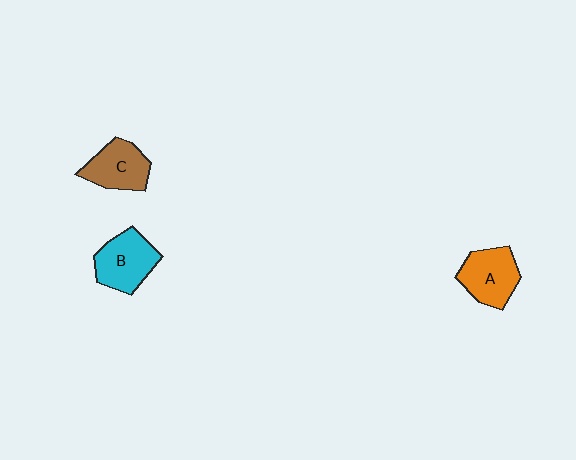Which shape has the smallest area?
Shape C (brown).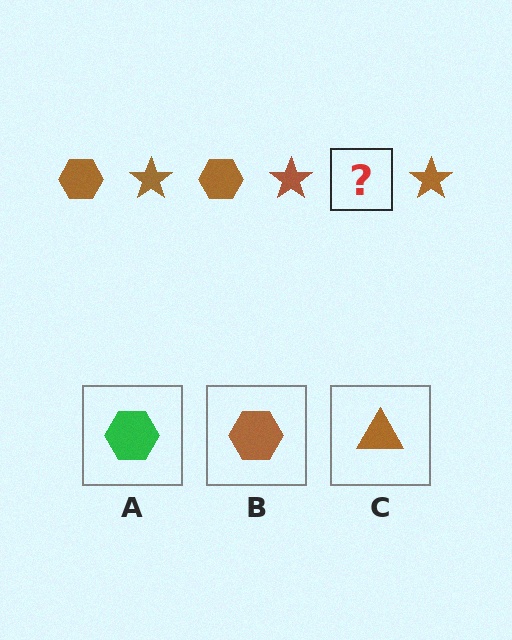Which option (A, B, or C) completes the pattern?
B.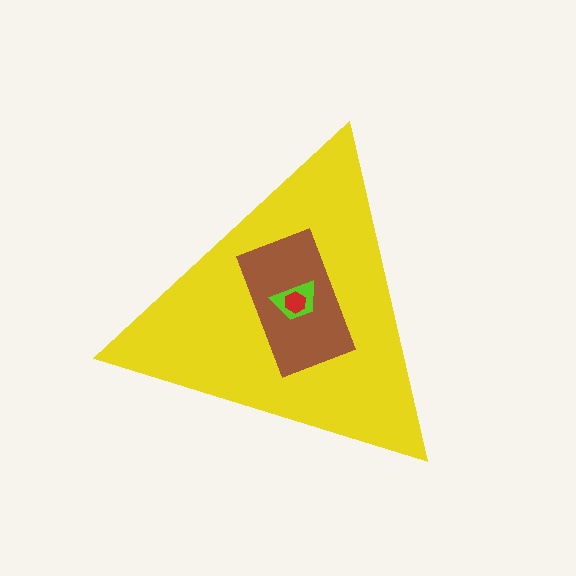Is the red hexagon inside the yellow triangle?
Yes.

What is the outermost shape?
The yellow triangle.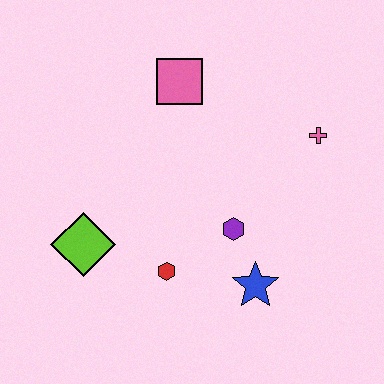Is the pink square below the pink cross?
No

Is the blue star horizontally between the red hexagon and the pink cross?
Yes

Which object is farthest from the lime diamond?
The pink cross is farthest from the lime diamond.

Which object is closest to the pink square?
The pink cross is closest to the pink square.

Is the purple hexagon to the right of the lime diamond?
Yes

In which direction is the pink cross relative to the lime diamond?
The pink cross is to the right of the lime diamond.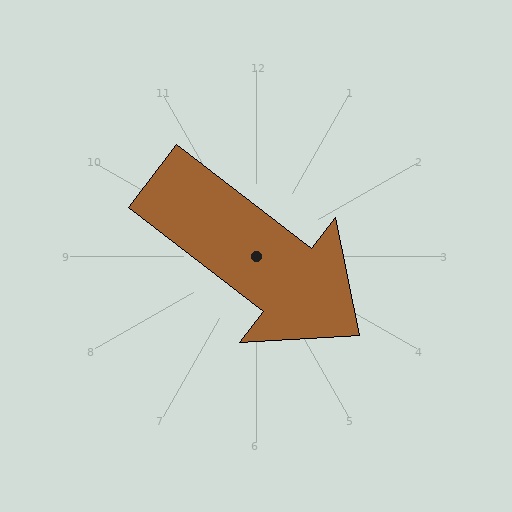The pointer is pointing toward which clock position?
Roughly 4 o'clock.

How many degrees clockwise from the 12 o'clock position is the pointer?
Approximately 128 degrees.